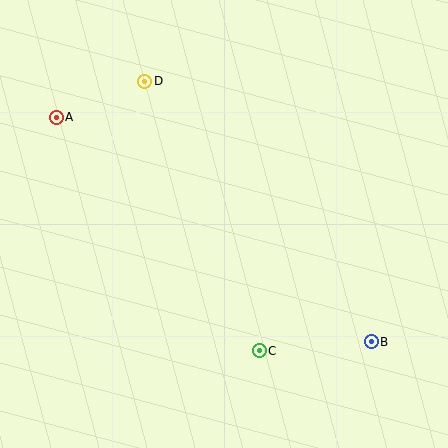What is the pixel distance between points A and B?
The distance between A and B is 387 pixels.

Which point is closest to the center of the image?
Point C at (259, 351) is closest to the center.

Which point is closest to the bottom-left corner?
Point C is closest to the bottom-left corner.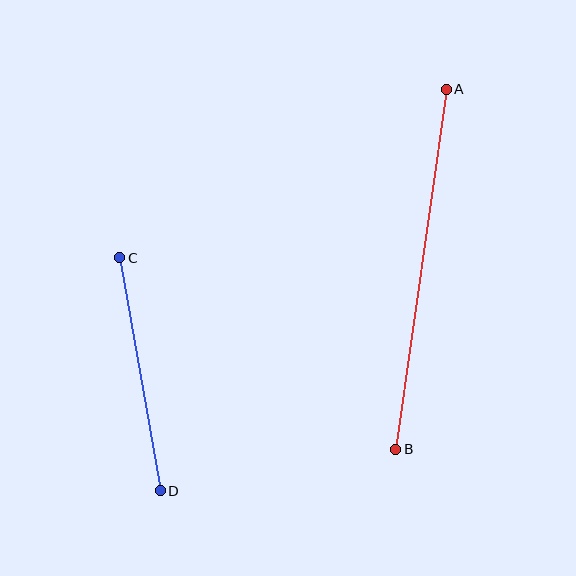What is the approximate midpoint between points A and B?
The midpoint is at approximately (421, 269) pixels.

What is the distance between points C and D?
The distance is approximately 237 pixels.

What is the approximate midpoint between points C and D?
The midpoint is at approximately (140, 374) pixels.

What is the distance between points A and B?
The distance is approximately 363 pixels.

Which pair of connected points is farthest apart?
Points A and B are farthest apart.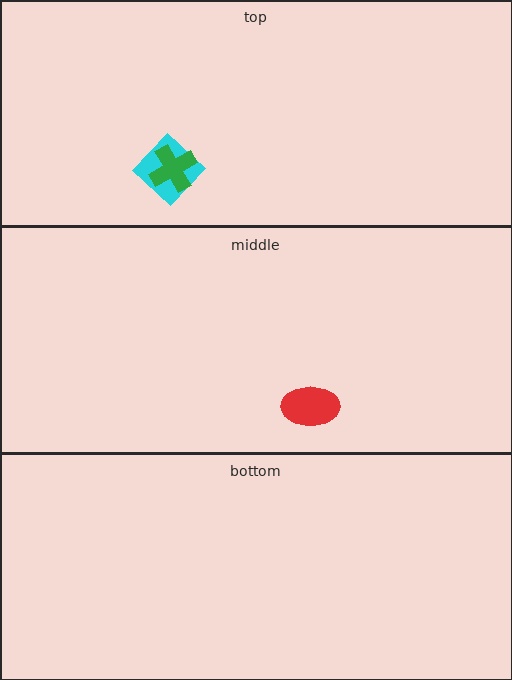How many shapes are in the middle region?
1.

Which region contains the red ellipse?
The middle region.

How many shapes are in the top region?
2.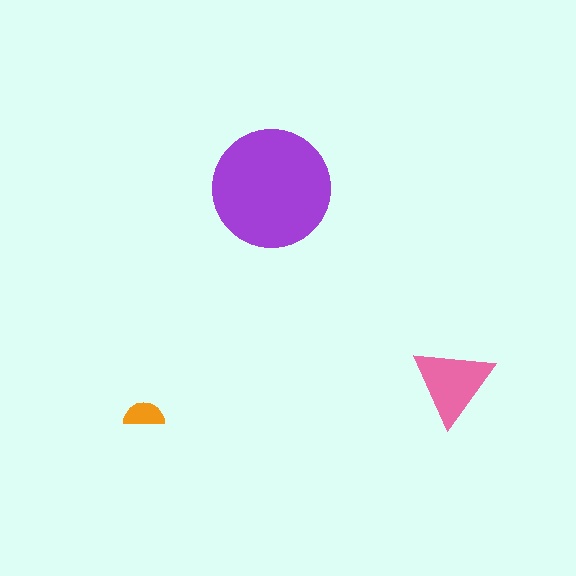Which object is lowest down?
The orange semicircle is bottommost.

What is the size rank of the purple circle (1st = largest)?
1st.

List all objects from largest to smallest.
The purple circle, the pink triangle, the orange semicircle.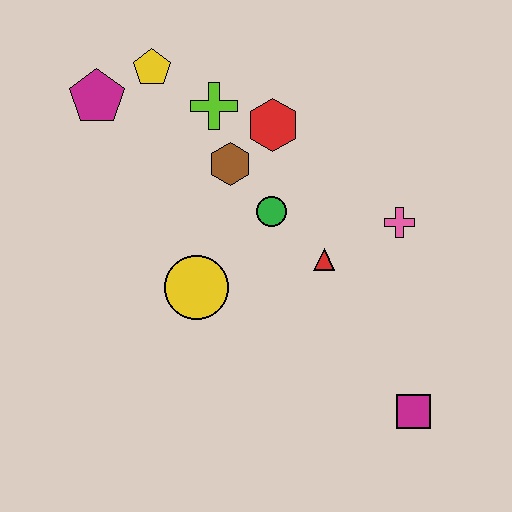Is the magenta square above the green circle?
No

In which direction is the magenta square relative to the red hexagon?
The magenta square is below the red hexagon.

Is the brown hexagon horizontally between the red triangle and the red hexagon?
No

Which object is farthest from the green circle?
The magenta square is farthest from the green circle.